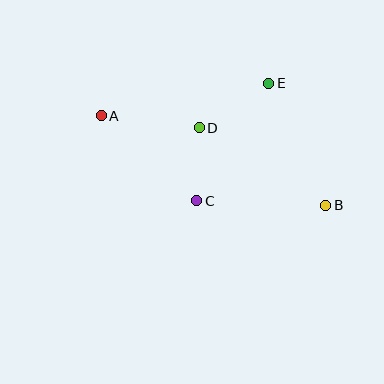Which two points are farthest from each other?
Points A and B are farthest from each other.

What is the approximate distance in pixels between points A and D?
The distance between A and D is approximately 99 pixels.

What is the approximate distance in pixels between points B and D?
The distance between B and D is approximately 148 pixels.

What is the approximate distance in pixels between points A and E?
The distance between A and E is approximately 170 pixels.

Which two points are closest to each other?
Points C and D are closest to each other.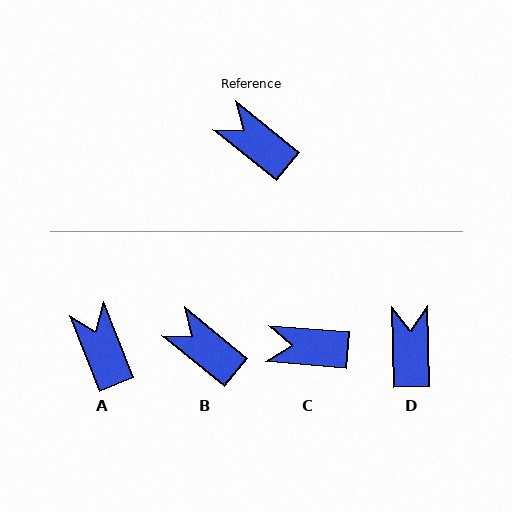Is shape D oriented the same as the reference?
No, it is off by about 49 degrees.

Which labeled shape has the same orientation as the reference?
B.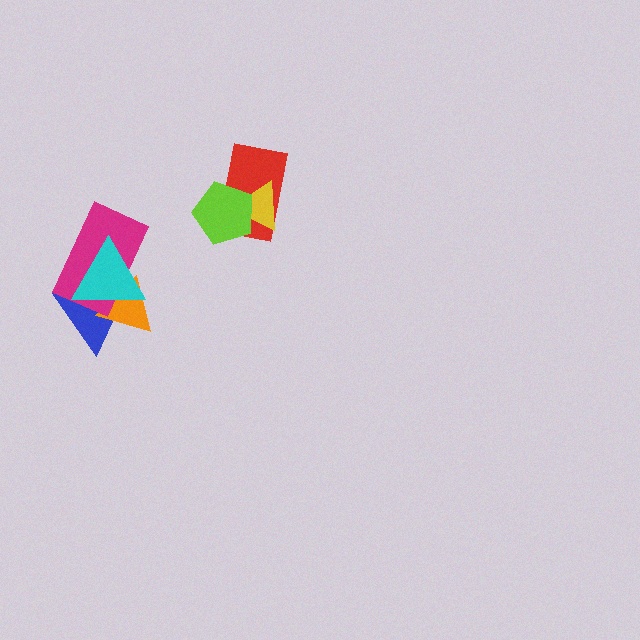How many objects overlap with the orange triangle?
3 objects overlap with the orange triangle.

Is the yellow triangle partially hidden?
Yes, it is partially covered by another shape.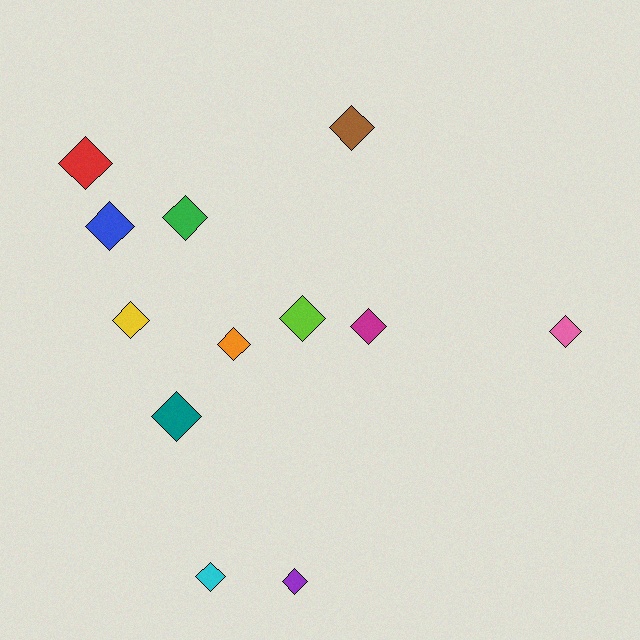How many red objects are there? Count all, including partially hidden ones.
There is 1 red object.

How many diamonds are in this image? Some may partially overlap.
There are 12 diamonds.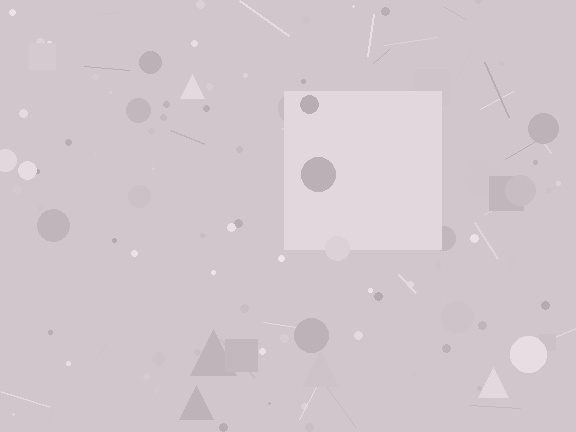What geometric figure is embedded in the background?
A square is embedded in the background.